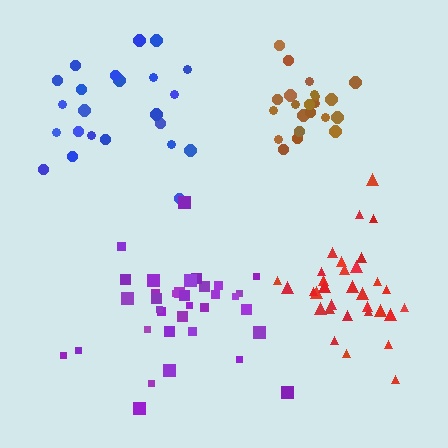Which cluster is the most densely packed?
Brown.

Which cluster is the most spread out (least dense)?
Blue.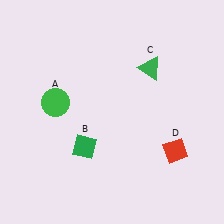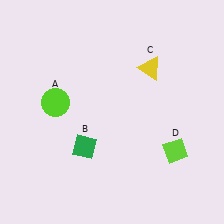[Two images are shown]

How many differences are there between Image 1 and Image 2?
There are 3 differences between the two images.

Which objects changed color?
A changed from green to lime. C changed from green to yellow. D changed from red to lime.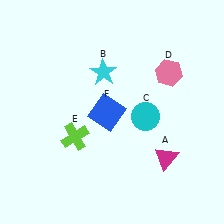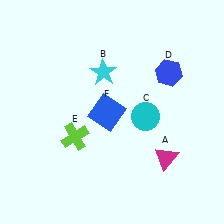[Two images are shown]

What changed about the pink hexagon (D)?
In Image 1, D is pink. In Image 2, it changed to blue.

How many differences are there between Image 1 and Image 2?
There is 1 difference between the two images.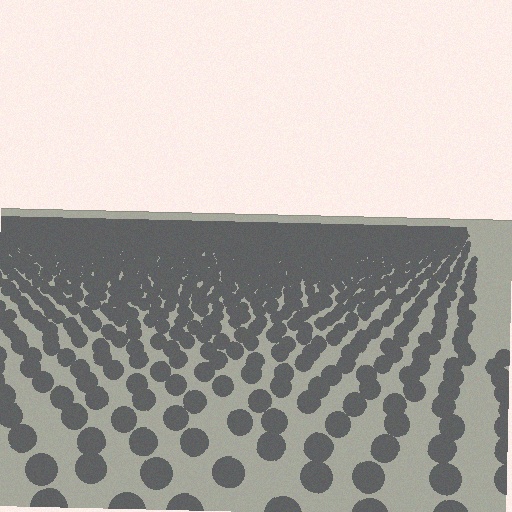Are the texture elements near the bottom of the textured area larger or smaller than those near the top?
Larger. Near the bottom, elements are closer to the viewer and appear at a bigger on-screen size.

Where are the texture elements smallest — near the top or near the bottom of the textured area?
Near the top.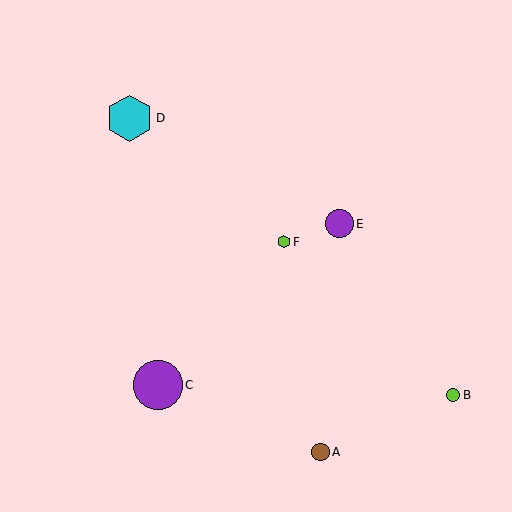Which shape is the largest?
The purple circle (labeled C) is the largest.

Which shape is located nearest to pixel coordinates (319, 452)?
The brown circle (labeled A) at (321, 452) is nearest to that location.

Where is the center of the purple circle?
The center of the purple circle is at (340, 224).